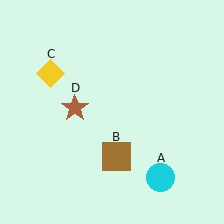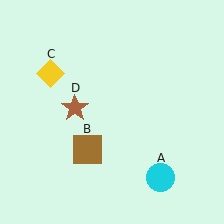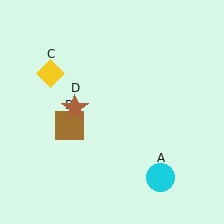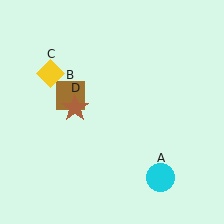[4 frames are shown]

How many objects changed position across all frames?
1 object changed position: brown square (object B).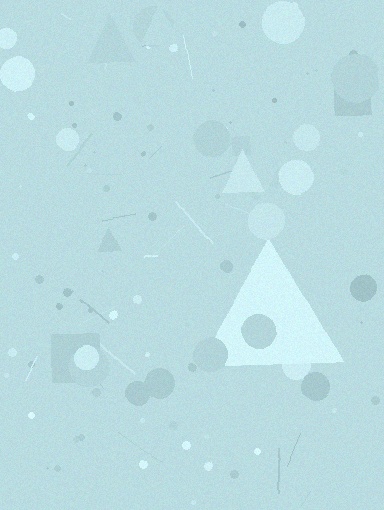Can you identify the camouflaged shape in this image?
The camouflaged shape is a triangle.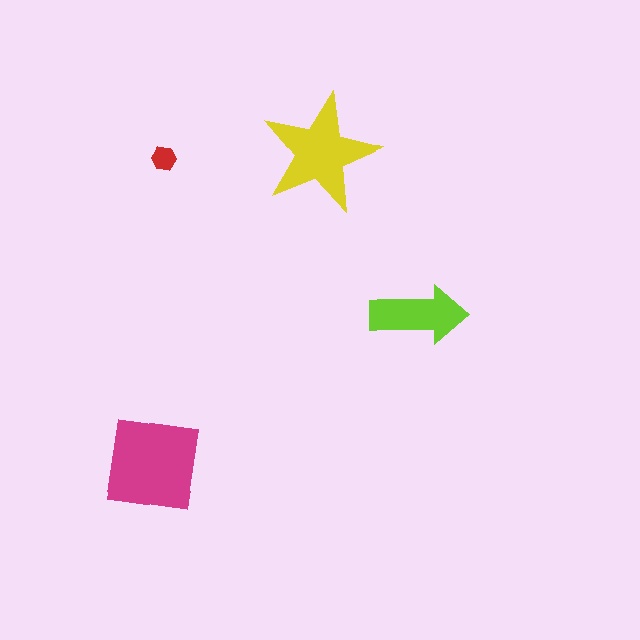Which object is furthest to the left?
The magenta square is leftmost.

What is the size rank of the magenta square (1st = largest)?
1st.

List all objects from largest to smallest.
The magenta square, the yellow star, the lime arrow, the red hexagon.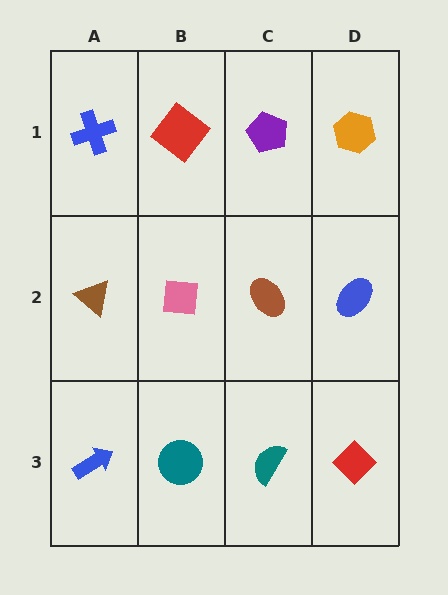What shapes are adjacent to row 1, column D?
A blue ellipse (row 2, column D), a purple pentagon (row 1, column C).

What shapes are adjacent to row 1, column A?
A brown triangle (row 2, column A), a red diamond (row 1, column B).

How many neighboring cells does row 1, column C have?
3.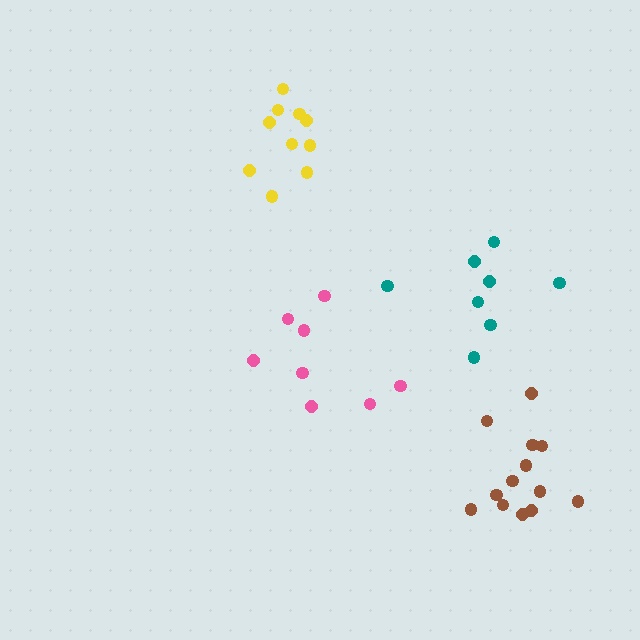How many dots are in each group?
Group 1: 10 dots, Group 2: 8 dots, Group 3: 8 dots, Group 4: 13 dots (39 total).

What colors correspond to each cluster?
The clusters are colored: yellow, teal, pink, brown.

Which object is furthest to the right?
The brown cluster is rightmost.